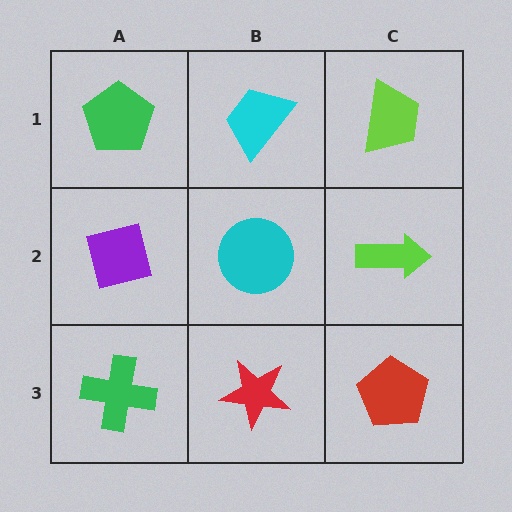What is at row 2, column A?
A purple square.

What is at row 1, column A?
A green pentagon.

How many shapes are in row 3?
3 shapes.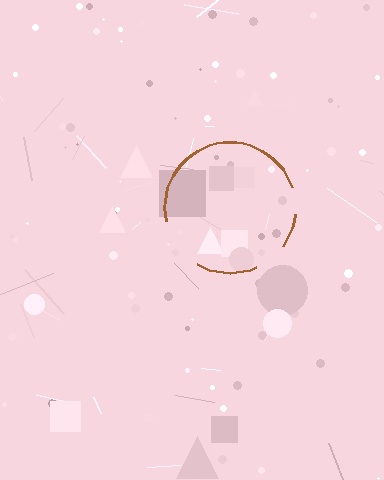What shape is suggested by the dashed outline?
The dashed outline suggests a circle.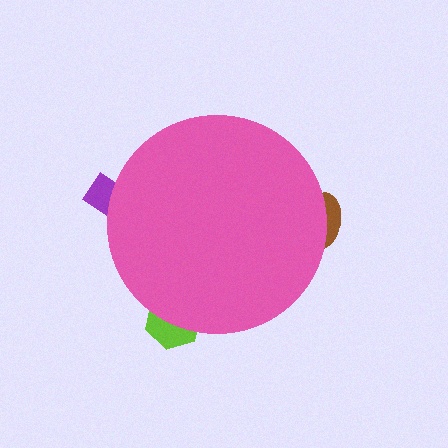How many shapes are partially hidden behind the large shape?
3 shapes are partially hidden.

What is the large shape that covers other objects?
A pink circle.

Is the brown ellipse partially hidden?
Yes, the brown ellipse is partially hidden behind the pink circle.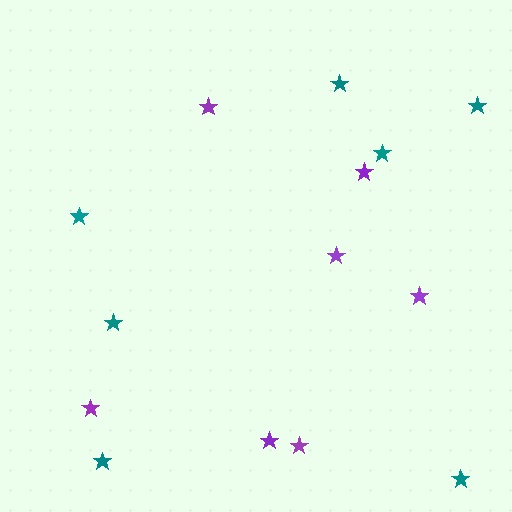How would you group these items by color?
There are 2 groups: one group of teal stars (7) and one group of purple stars (7).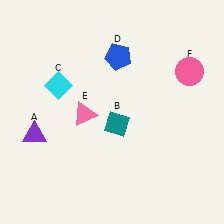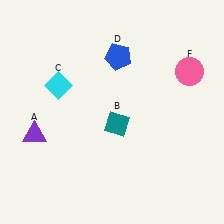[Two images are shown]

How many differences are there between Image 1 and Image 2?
There is 1 difference between the two images.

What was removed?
The pink triangle (E) was removed in Image 2.